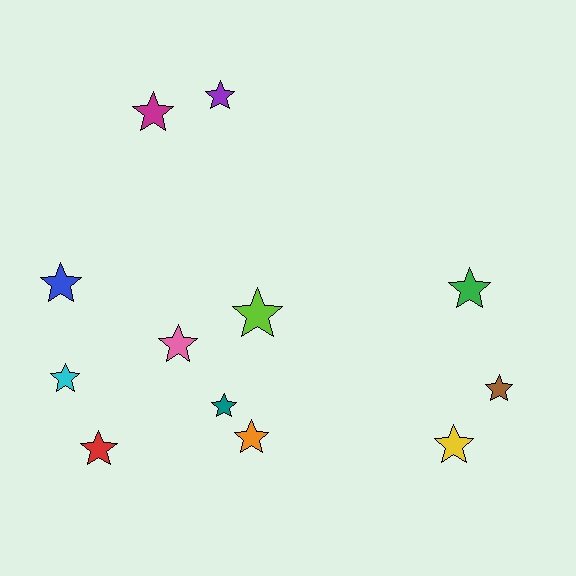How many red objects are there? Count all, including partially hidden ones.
There is 1 red object.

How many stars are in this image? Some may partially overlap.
There are 12 stars.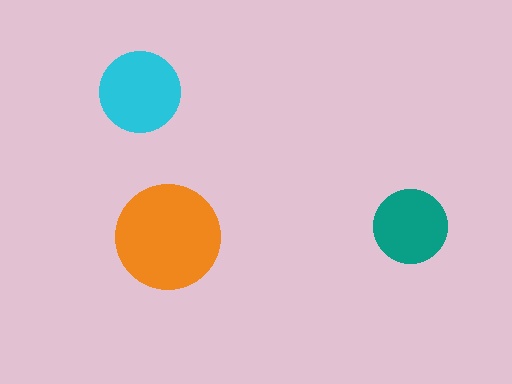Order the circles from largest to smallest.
the orange one, the cyan one, the teal one.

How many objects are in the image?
There are 3 objects in the image.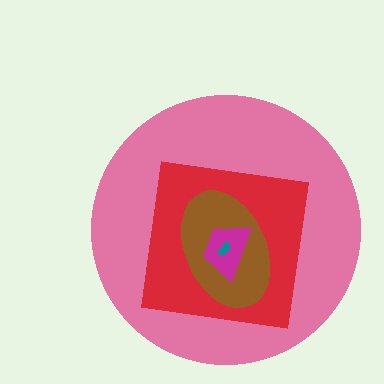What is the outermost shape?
The pink circle.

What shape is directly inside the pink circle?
The red square.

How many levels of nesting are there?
5.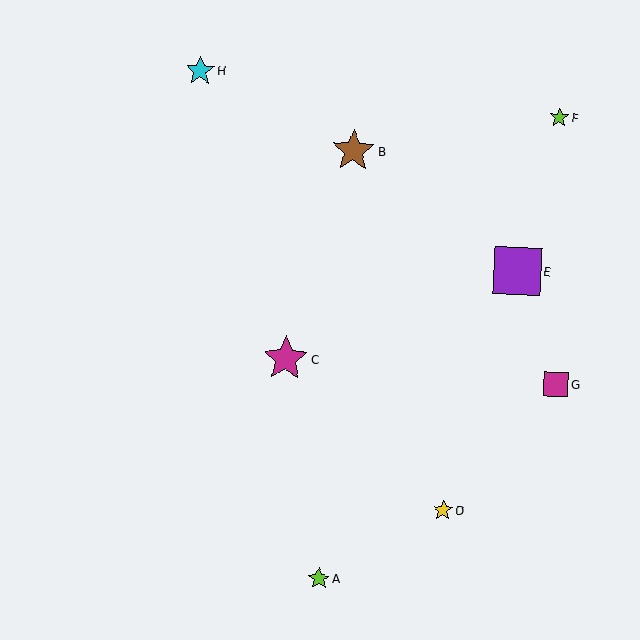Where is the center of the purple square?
The center of the purple square is at (517, 271).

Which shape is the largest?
The purple square (labeled E) is the largest.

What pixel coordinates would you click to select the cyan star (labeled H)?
Click at (200, 71) to select the cyan star H.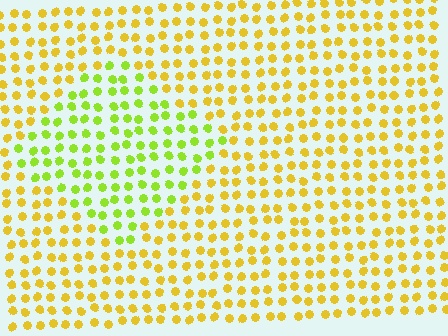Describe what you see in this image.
The image is filled with small yellow elements in a uniform arrangement. A diamond-shaped region is visible where the elements are tinted to a slightly different hue, forming a subtle color boundary.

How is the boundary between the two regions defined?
The boundary is defined purely by a slight shift in hue (about 38 degrees). Spacing, size, and orientation are identical on both sides.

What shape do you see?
I see a diamond.